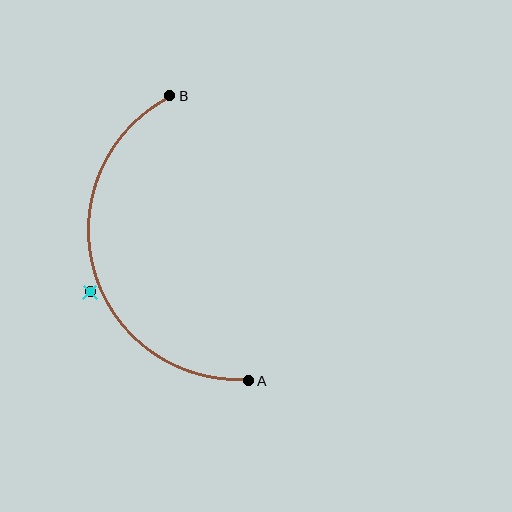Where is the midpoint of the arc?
The arc midpoint is the point on the curve farthest from the straight line joining A and B. It sits to the left of that line.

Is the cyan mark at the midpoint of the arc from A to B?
No — the cyan mark does not lie on the arc at all. It sits slightly outside the curve.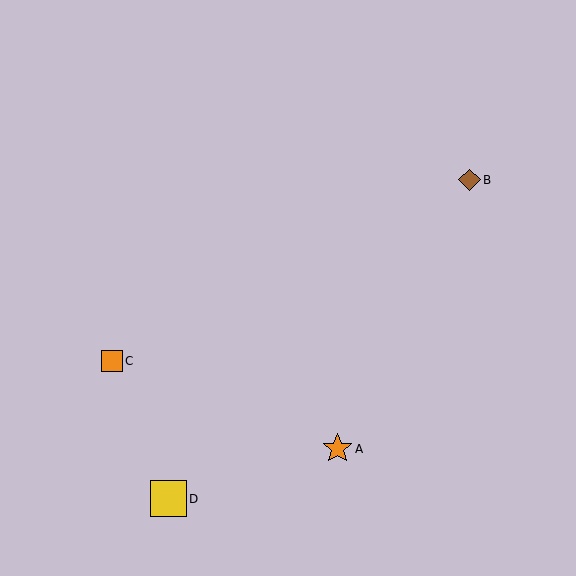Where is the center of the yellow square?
The center of the yellow square is at (168, 499).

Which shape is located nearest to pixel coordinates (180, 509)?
The yellow square (labeled D) at (168, 499) is nearest to that location.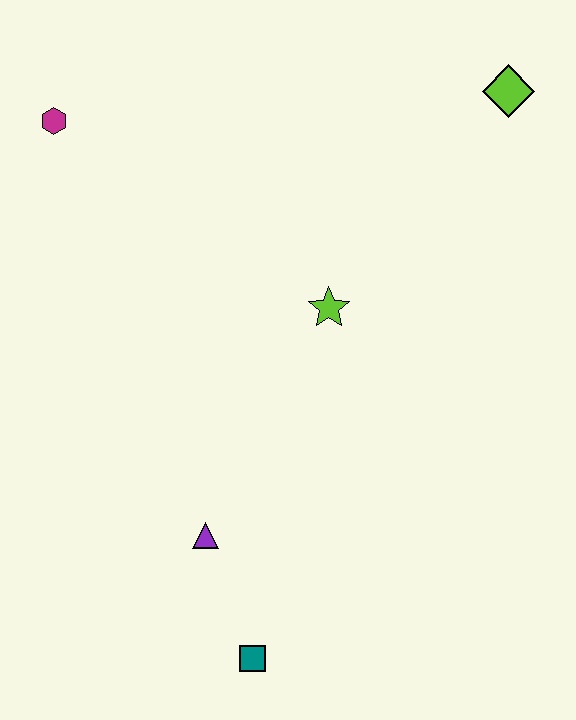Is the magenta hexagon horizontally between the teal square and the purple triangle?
No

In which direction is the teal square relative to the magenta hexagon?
The teal square is below the magenta hexagon.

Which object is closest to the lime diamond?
The lime star is closest to the lime diamond.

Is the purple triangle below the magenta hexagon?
Yes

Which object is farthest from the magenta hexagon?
The teal square is farthest from the magenta hexagon.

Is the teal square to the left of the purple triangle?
No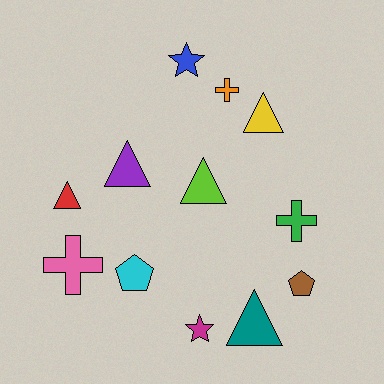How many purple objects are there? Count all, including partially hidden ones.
There is 1 purple object.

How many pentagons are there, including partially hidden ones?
There are 2 pentagons.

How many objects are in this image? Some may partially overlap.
There are 12 objects.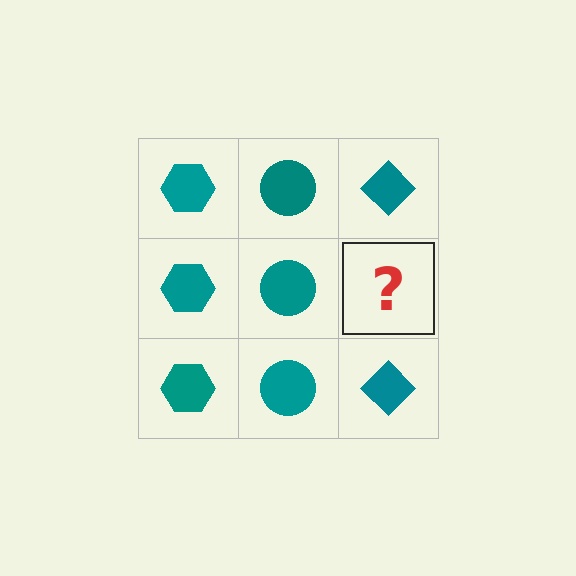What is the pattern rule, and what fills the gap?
The rule is that each column has a consistent shape. The gap should be filled with a teal diamond.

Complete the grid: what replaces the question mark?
The question mark should be replaced with a teal diamond.